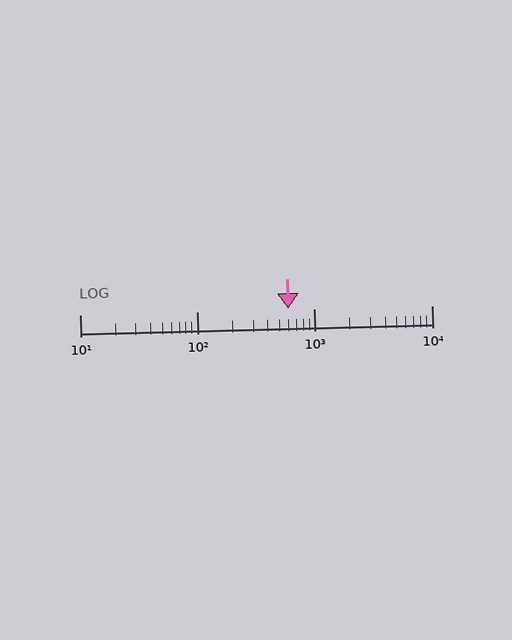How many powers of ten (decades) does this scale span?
The scale spans 3 decades, from 10 to 10000.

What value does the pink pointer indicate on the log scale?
The pointer indicates approximately 600.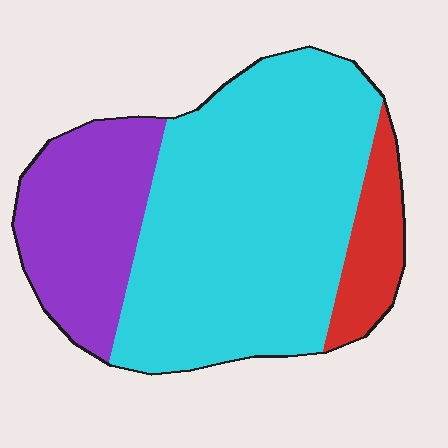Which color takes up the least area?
Red, at roughly 10%.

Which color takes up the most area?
Cyan, at roughly 65%.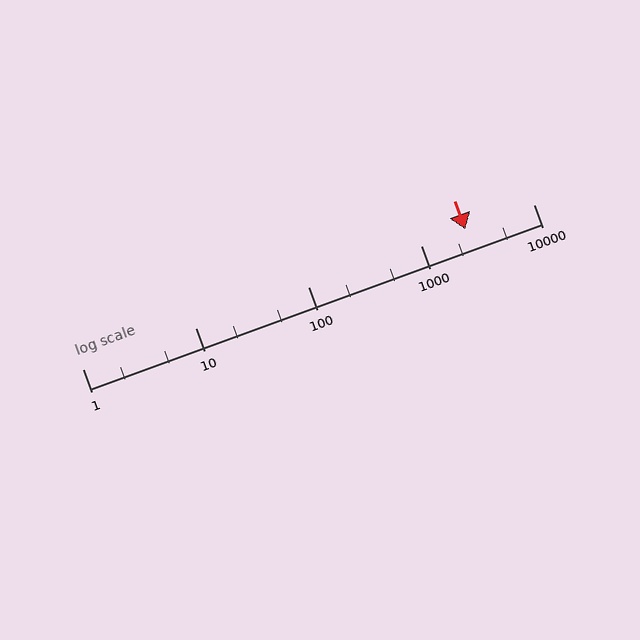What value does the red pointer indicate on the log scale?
The pointer indicates approximately 2500.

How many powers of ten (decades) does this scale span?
The scale spans 4 decades, from 1 to 10000.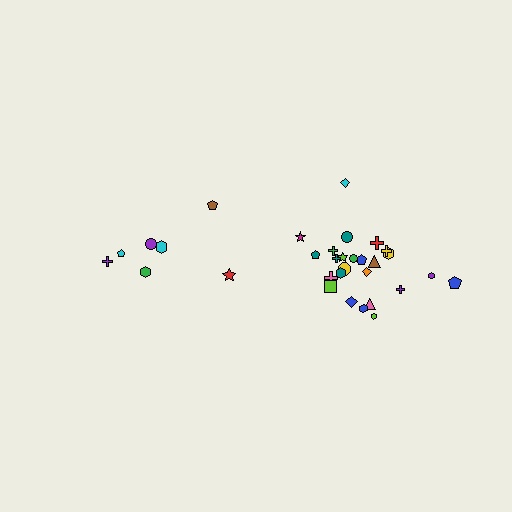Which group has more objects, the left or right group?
The right group.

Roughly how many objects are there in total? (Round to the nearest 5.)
Roughly 30 objects in total.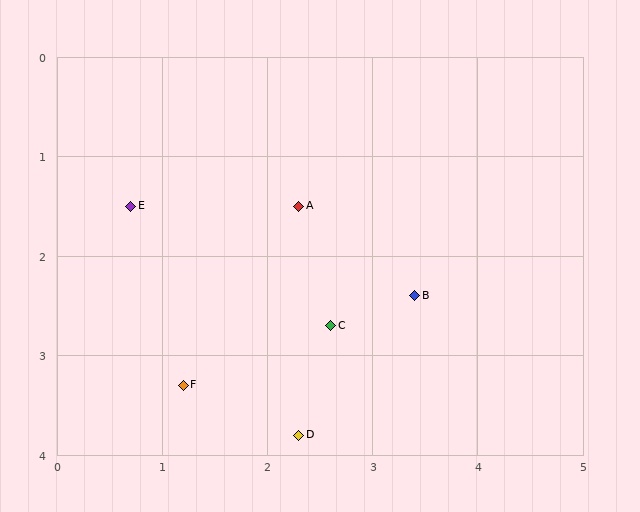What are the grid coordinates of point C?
Point C is at approximately (2.6, 2.7).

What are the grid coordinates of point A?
Point A is at approximately (2.3, 1.5).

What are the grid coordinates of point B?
Point B is at approximately (3.4, 2.4).